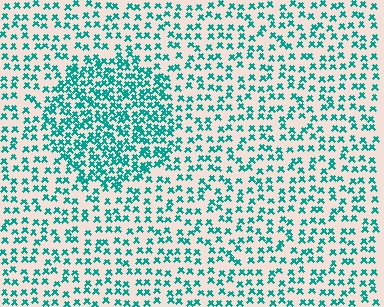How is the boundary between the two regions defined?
The boundary is defined by a change in element density (approximately 2.0x ratio). All elements are the same color, size, and shape.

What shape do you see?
I see a circle.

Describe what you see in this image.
The image contains small teal elements arranged at two different densities. A circle-shaped region is visible where the elements are more densely packed than the surrounding area.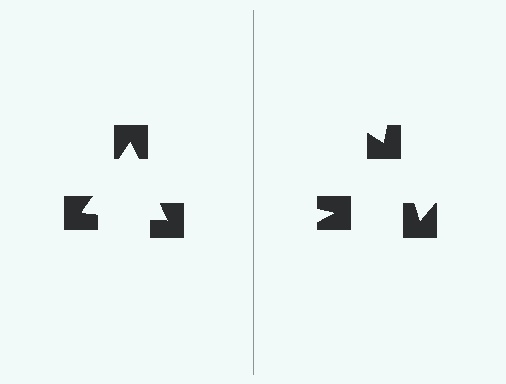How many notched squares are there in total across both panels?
6 — 3 on each side.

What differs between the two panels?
The notched squares are positioned identically on both sides; only the wedge orientations differ. On the left they align to a triangle; on the right they are misaligned.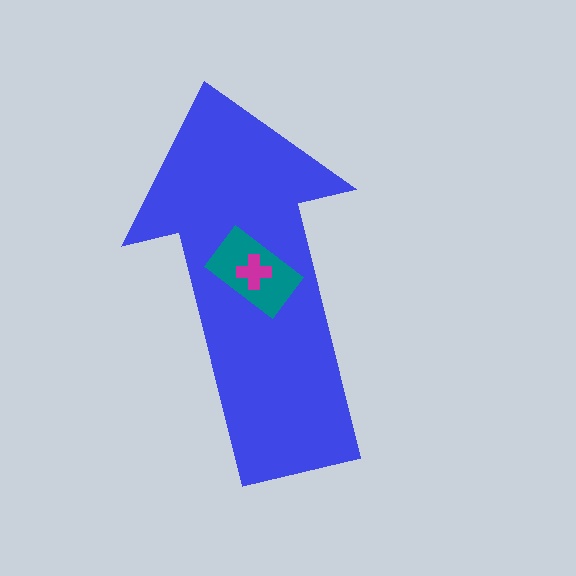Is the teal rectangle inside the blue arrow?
Yes.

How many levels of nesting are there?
3.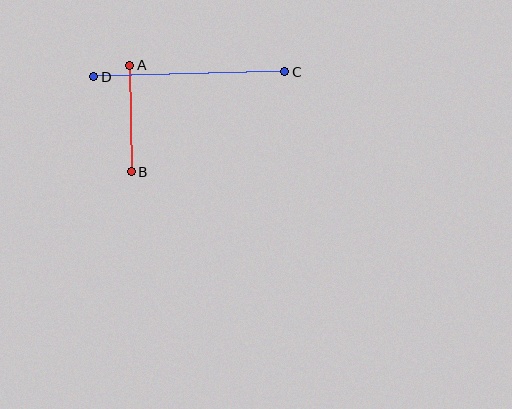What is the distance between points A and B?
The distance is approximately 107 pixels.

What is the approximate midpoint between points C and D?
The midpoint is at approximately (189, 74) pixels.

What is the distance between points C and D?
The distance is approximately 191 pixels.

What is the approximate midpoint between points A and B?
The midpoint is at approximately (130, 118) pixels.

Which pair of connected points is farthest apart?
Points C and D are farthest apart.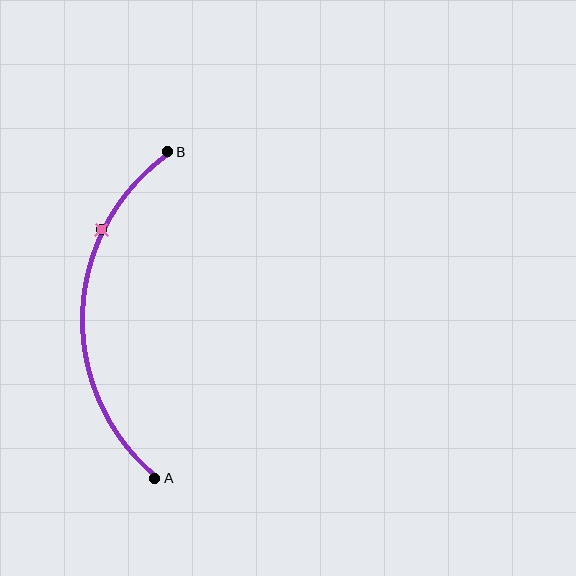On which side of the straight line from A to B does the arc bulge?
The arc bulges to the left of the straight line connecting A and B.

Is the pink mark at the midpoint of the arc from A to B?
No. The pink mark lies on the arc but is closer to endpoint B. The arc midpoint would be at the point on the curve equidistant along the arc from both A and B.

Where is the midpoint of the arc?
The arc midpoint is the point on the curve farthest from the straight line joining A and B. It sits to the left of that line.